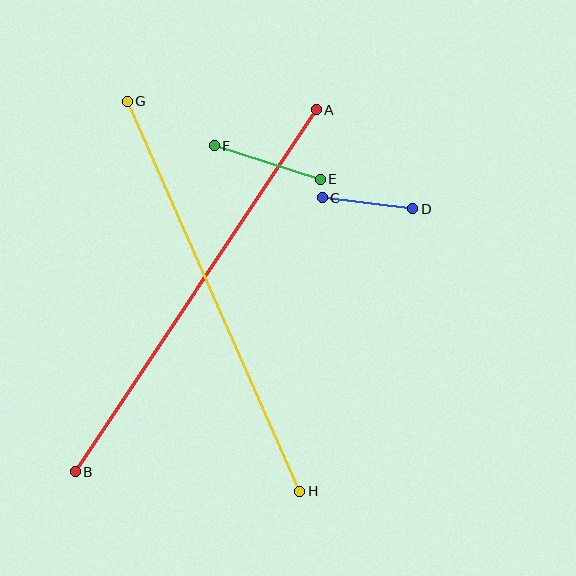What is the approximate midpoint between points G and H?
The midpoint is at approximately (213, 296) pixels.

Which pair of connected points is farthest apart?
Points A and B are farthest apart.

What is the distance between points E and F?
The distance is approximately 111 pixels.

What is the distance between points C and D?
The distance is approximately 91 pixels.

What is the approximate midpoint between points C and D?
The midpoint is at approximately (368, 203) pixels.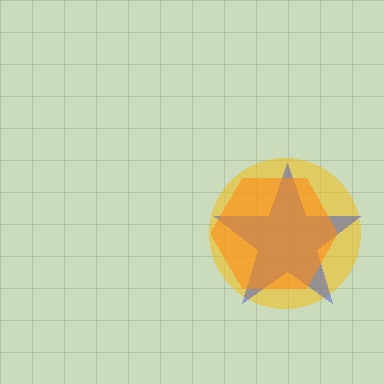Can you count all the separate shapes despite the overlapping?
Yes, there are 3 separate shapes.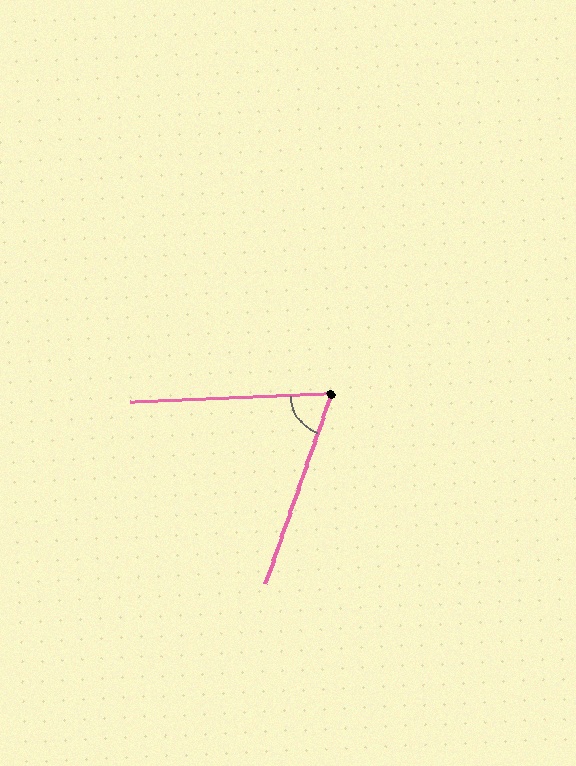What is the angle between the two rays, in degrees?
Approximately 69 degrees.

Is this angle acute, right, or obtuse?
It is acute.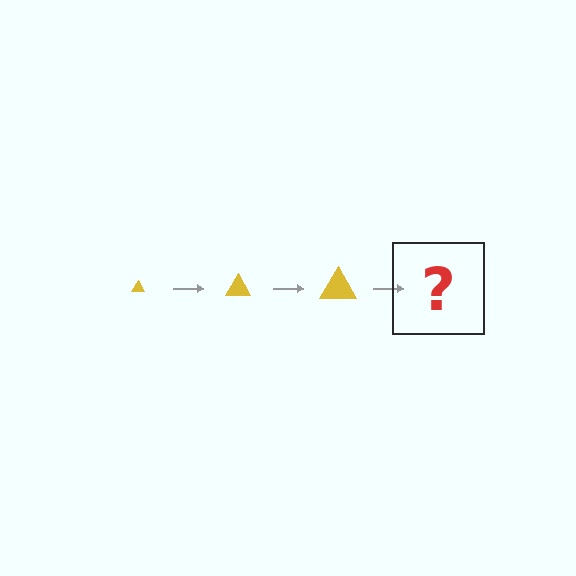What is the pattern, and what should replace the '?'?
The pattern is that the triangle gets progressively larger each step. The '?' should be a yellow triangle, larger than the previous one.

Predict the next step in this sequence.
The next step is a yellow triangle, larger than the previous one.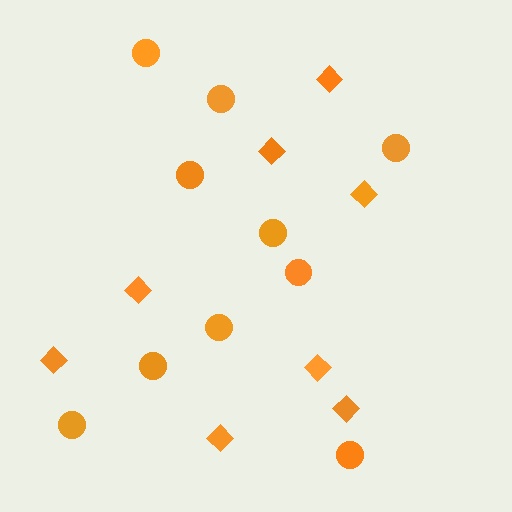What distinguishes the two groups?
There are 2 groups: one group of diamonds (8) and one group of circles (10).